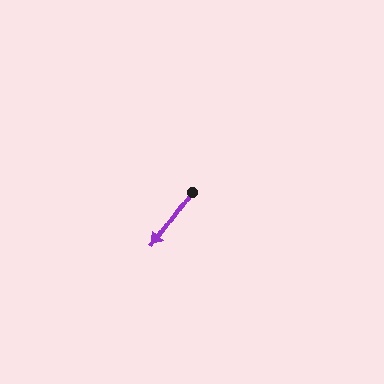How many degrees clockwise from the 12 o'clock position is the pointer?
Approximately 215 degrees.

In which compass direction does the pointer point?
Southwest.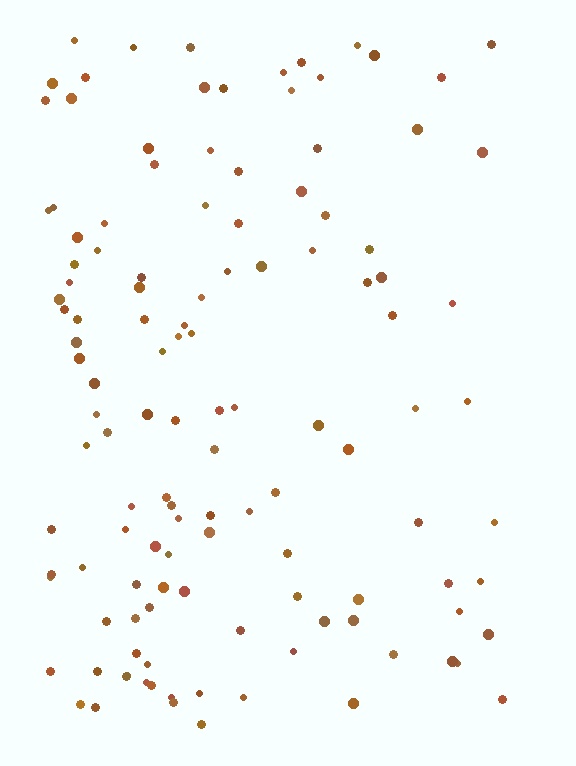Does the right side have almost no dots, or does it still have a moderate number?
Still a moderate number, just noticeably fewer than the left.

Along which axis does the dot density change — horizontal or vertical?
Horizontal.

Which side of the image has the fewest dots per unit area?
The right.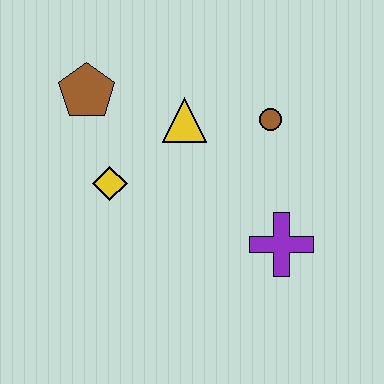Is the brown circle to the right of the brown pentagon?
Yes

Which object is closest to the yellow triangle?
The brown circle is closest to the yellow triangle.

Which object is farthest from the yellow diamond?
The purple cross is farthest from the yellow diamond.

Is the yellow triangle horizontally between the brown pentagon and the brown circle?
Yes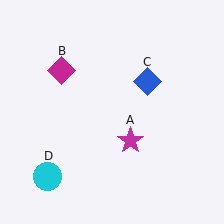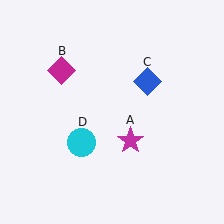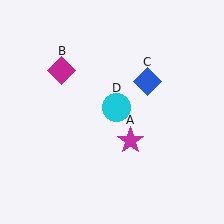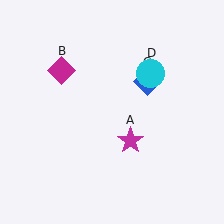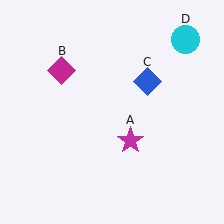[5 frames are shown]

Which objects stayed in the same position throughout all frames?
Magenta star (object A) and magenta diamond (object B) and blue diamond (object C) remained stationary.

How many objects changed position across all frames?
1 object changed position: cyan circle (object D).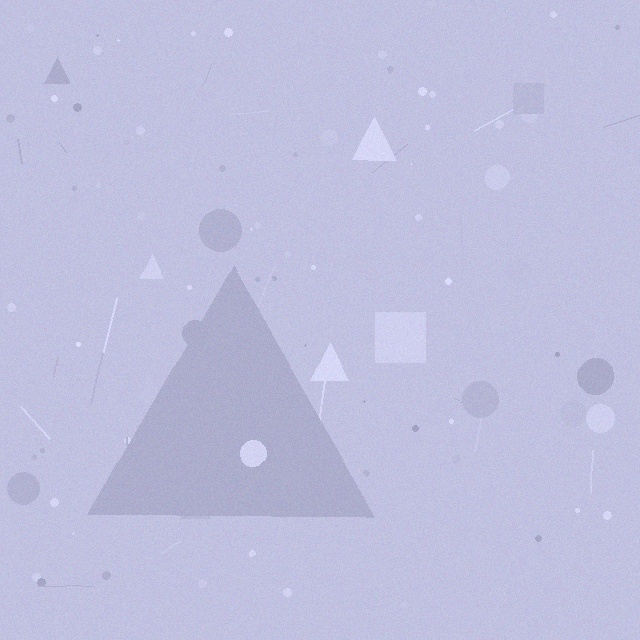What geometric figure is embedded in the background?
A triangle is embedded in the background.